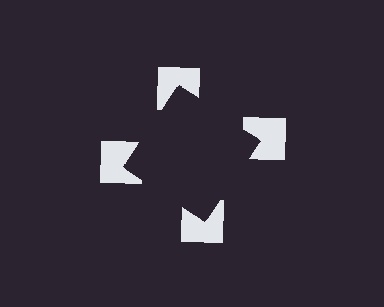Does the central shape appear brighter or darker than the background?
It typically appears slightly darker than the background, even though no actual brightness change is drawn.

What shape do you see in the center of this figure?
An illusory square — its edges are inferred from the aligned wedge cuts in the notched squares, not physically drawn.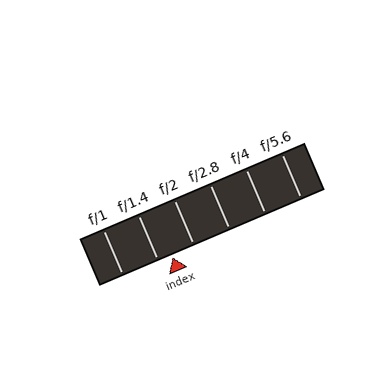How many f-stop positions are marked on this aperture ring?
There are 6 f-stop positions marked.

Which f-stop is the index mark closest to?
The index mark is closest to f/1.4.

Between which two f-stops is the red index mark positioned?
The index mark is between f/1.4 and f/2.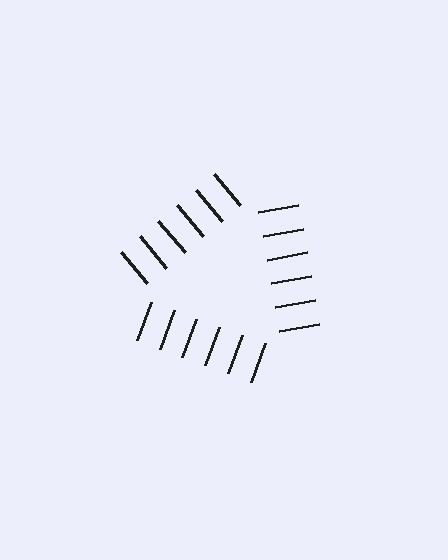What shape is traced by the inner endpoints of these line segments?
An illusory triangle — the line segments terminate on its edges but no continuous stroke is drawn.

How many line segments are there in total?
18 — 6 along each of the 3 edges.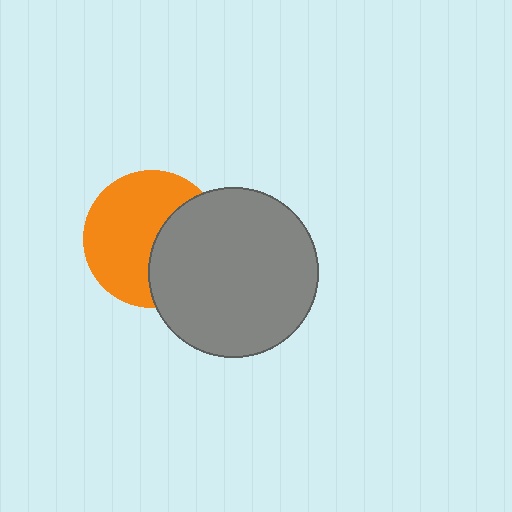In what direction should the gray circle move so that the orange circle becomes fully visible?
The gray circle should move right. That is the shortest direction to clear the overlap and leave the orange circle fully visible.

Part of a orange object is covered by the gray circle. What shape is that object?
It is a circle.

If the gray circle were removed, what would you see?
You would see the complete orange circle.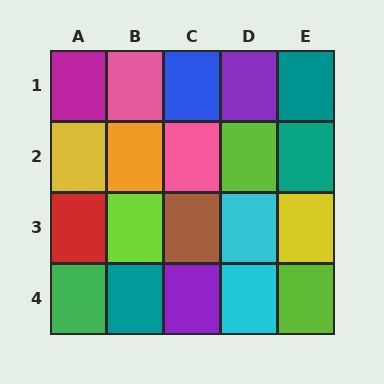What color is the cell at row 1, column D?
Purple.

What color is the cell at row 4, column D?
Cyan.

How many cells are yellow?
2 cells are yellow.